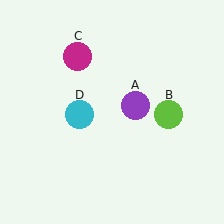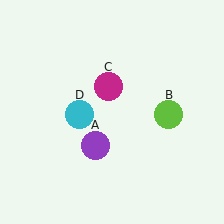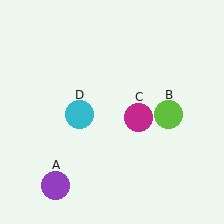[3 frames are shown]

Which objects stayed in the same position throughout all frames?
Lime circle (object B) and cyan circle (object D) remained stationary.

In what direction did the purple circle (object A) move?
The purple circle (object A) moved down and to the left.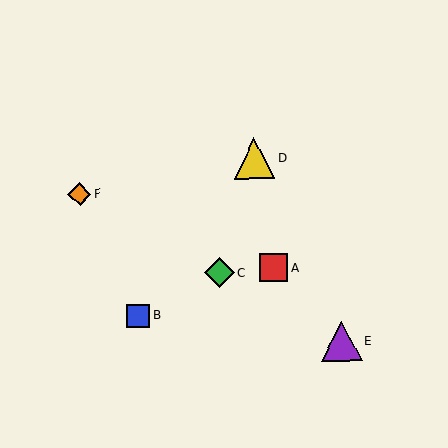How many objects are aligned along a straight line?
3 objects (C, E, F) are aligned along a straight line.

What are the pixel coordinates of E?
Object E is at (341, 341).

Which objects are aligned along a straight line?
Objects C, E, F are aligned along a straight line.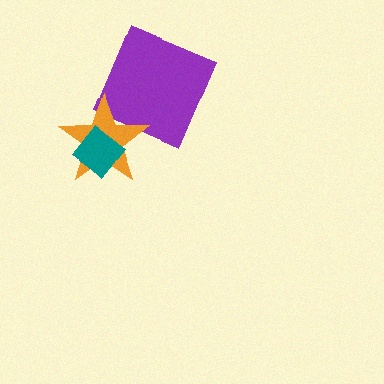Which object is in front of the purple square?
The orange star is in front of the purple square.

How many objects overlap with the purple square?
1 object overlaps with the purple square.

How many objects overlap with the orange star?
2 objects overlap with the orange star.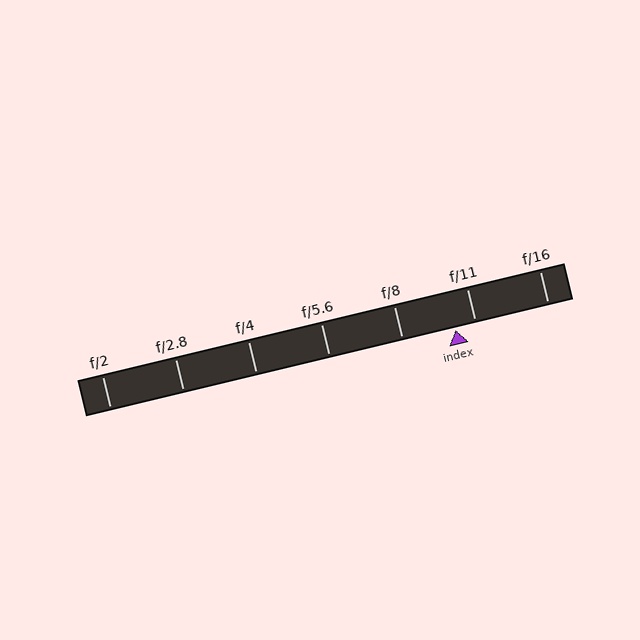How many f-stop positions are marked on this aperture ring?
There are 7 f-stop positions marked.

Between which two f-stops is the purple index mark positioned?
The index mark is between f/8 and f/11.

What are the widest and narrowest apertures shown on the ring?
The widest aperture shown is f/2 and the narrowest is f/16.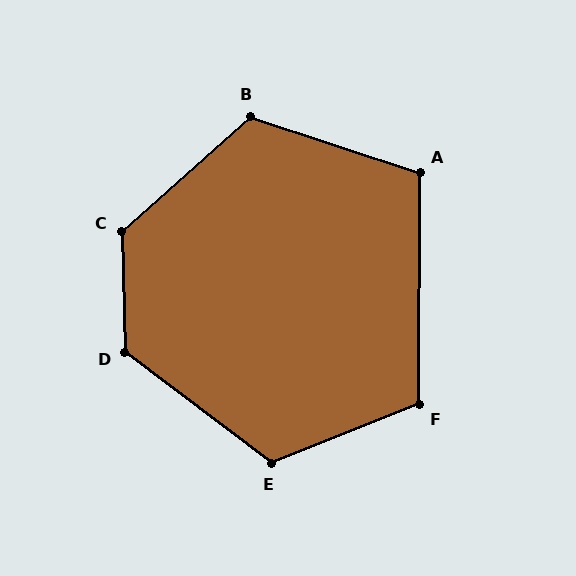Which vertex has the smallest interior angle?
A, at approximately 108 degrees.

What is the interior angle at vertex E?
Approximately 122 degrees (obtuse).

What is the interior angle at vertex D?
Approximately 128 degrees (obtuse).